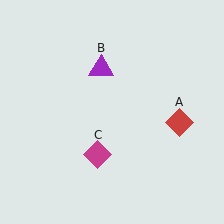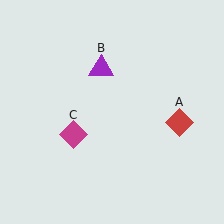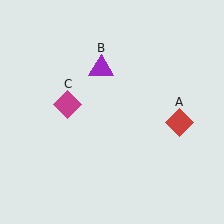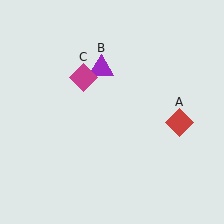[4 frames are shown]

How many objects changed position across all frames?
1 object changed position: magenta diamond (object C).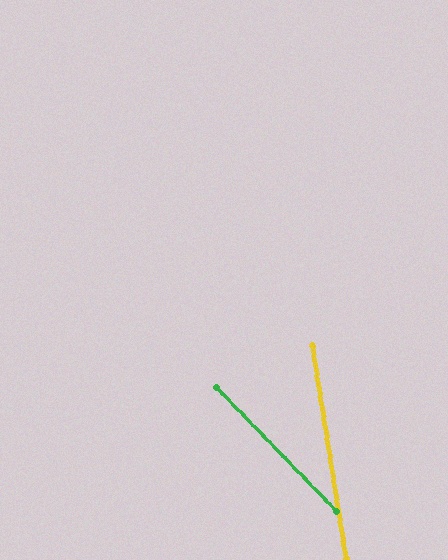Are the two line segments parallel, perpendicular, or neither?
Neither parallel nor perpendicular — they differ by about 35°.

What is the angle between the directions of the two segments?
Approximately 35 degrees.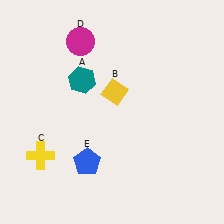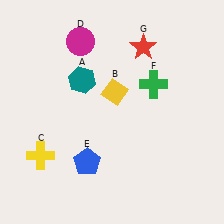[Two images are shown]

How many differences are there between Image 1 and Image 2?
There are 2 differences between the two images.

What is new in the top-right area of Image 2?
A red star (G) was added in the top-right area of Image 2.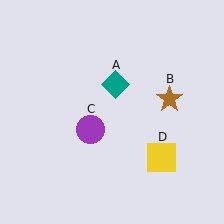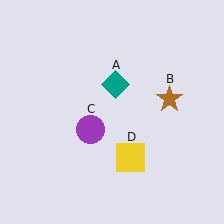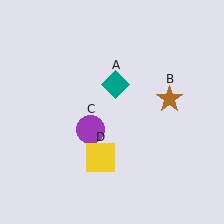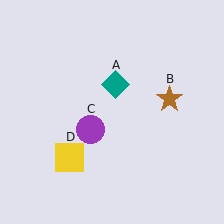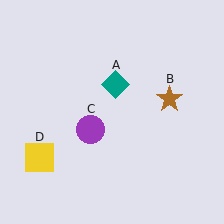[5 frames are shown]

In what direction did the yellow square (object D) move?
The yellow square (object D) moved left.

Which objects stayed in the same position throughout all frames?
Teal diamond (object A) and brown star (object B) and purple circle (object C) remained stationary.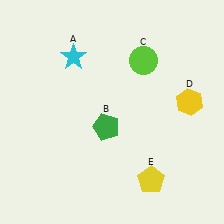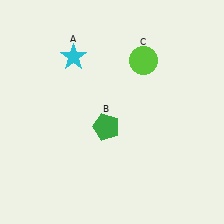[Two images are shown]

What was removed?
The yellow hexagon (D), the yellow pentagon (E) were removed in Image 2.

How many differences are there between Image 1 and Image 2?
There are 2 differences between the two images.